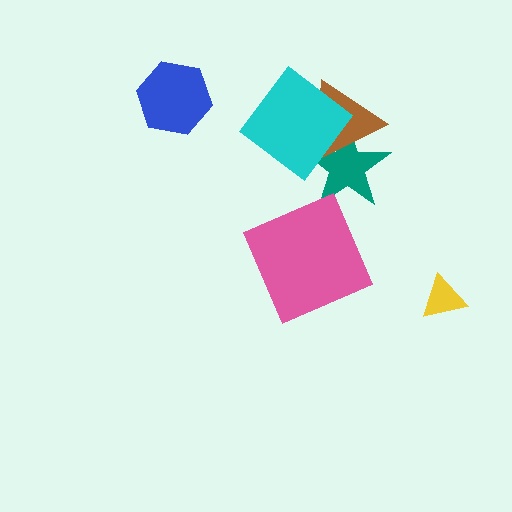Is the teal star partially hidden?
Yes, it is partially covered by another shape.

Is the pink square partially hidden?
No, no other shape covers it.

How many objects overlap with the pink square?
0 objects overlap with the pink square.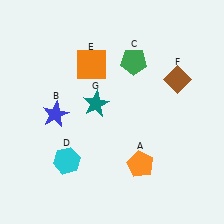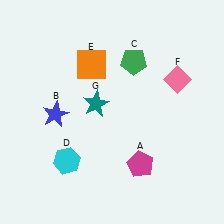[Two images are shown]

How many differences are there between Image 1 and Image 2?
There are 2 differences between the two images.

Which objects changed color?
A changed from orange to magenta. F changed from brown to pink.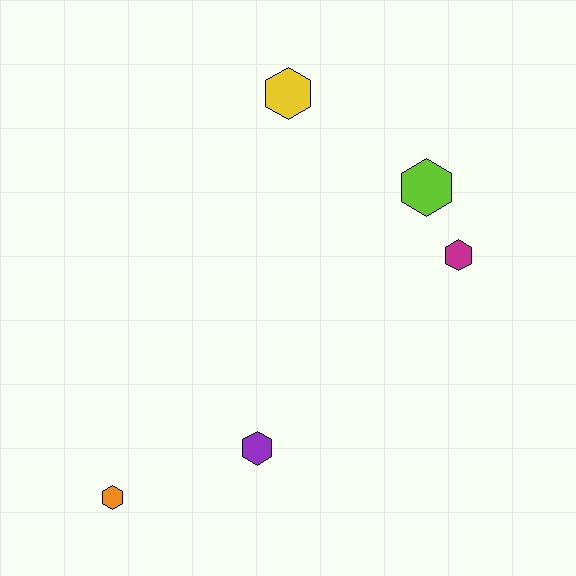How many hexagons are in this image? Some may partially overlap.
There are 5 hexagons.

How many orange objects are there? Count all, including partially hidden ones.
There is 1 orange object.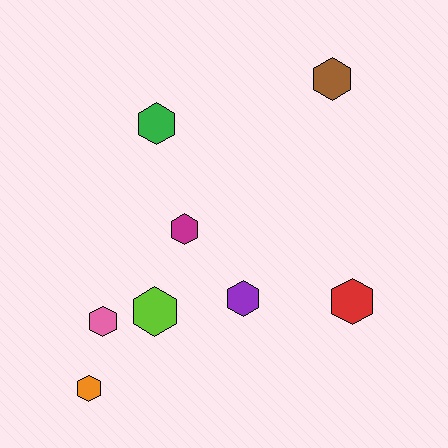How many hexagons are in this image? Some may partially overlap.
There are 8 hexagons.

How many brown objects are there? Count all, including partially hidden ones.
There is 1 brown object.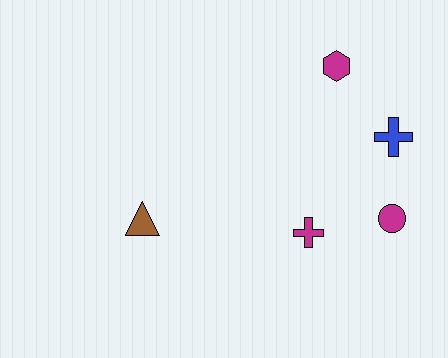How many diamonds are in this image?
There are no diamonds.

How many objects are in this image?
There are 5 objects.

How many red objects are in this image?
There are no red objects.